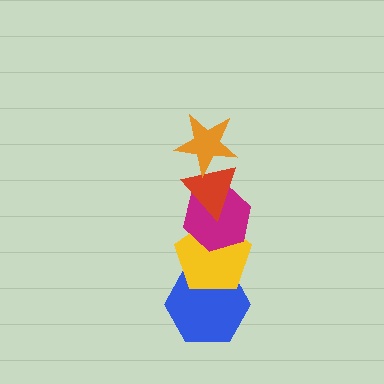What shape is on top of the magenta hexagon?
The red triangle is on top of the magenta hexagon.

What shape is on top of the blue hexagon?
The yellow pentagon is on top of the blue hexagon.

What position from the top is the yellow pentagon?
The yellow pentagon is 4th from the top.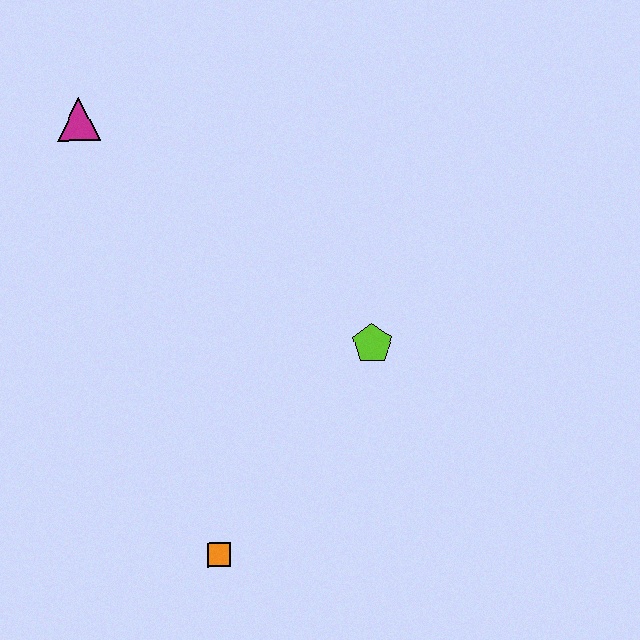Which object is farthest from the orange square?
The magenta triangle is farthest from the orange square.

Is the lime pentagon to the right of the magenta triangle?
Yes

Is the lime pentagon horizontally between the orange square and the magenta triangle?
No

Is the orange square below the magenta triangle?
Yes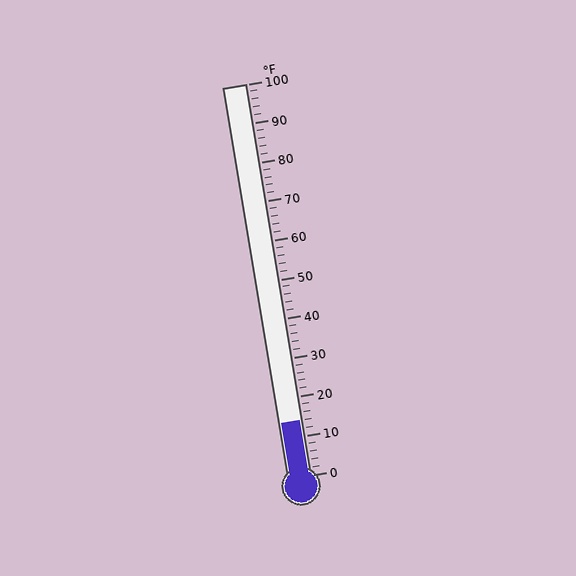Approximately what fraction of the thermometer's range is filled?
The thermometer is filled to approximately 15% of its range.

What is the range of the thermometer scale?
The thermometer scale ranges from 0°F to 100°F.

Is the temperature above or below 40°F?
The temperature is below 40°F.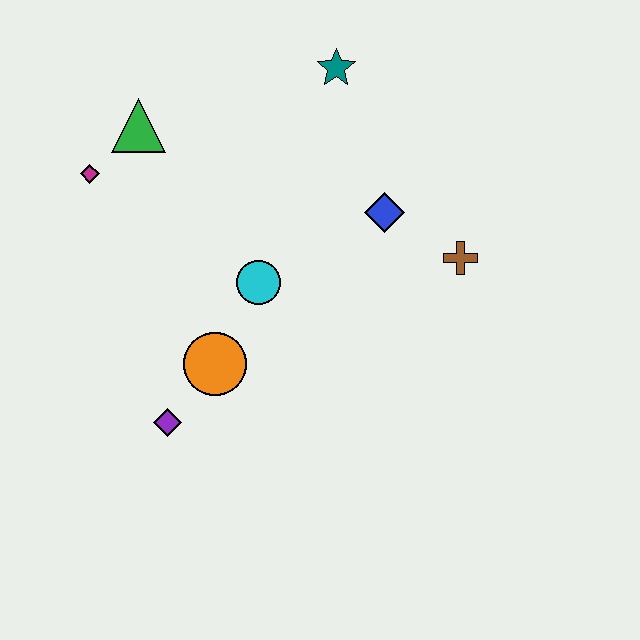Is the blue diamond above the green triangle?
No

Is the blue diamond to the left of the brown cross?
Yes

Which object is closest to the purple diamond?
The orange circle is closest to the purple diamond.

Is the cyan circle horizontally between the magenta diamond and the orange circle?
No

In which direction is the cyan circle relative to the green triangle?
The cyan circle is below the green triangle.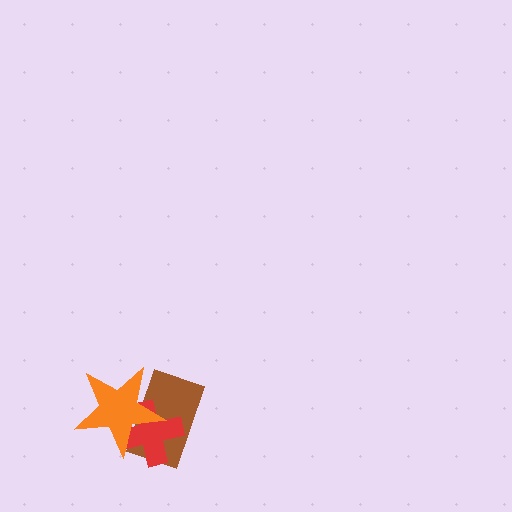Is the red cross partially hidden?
Yes, it is partially covered by another shape.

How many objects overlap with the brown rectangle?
2 objects overlap with the brown rectangle.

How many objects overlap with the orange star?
2 objects overlap with the orange star.